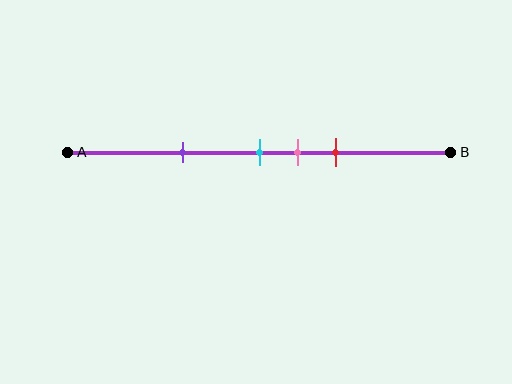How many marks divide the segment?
There are 4 marks dividing the segment.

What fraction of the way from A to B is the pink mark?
The pink mark is approximately 60% (0.6) of the way from A to B.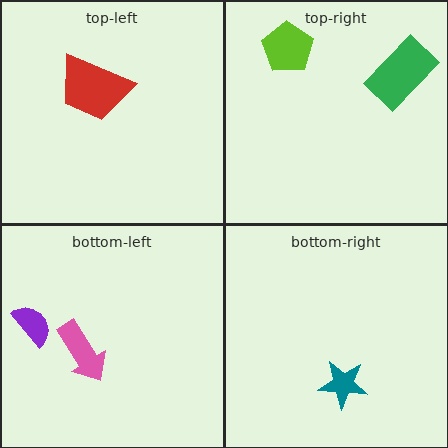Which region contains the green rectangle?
The top-right region.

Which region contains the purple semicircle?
The bottom-left region.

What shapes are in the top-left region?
The red trapezoid.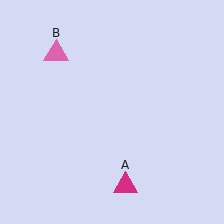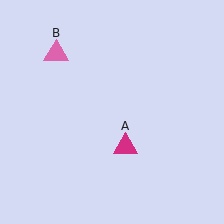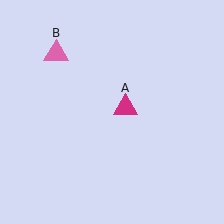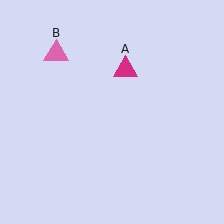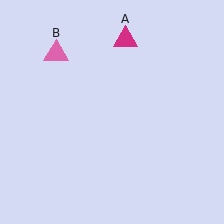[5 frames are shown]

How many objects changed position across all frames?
1 object changed position: magenta triangle (object A).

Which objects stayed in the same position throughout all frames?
Pink triangle (object B) remained stationary.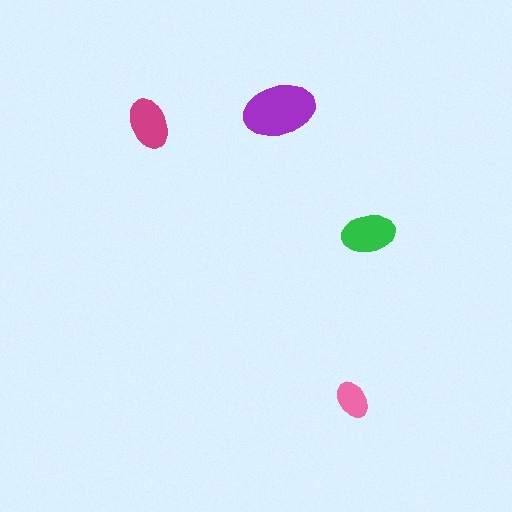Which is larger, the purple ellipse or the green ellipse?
The purple one.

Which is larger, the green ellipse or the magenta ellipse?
The green one.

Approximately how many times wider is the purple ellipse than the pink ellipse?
About 2 times wider.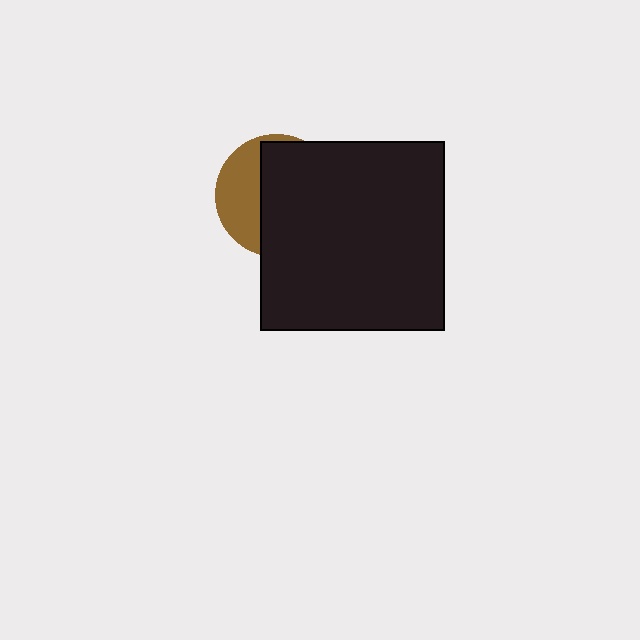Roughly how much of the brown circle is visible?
A small part of it is visible (roughly 35%).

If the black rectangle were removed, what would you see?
You would see the complete brown circle.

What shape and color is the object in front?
The object in front is a black rectangle.